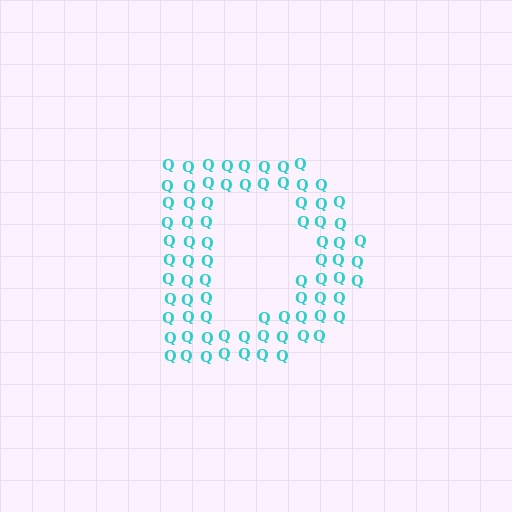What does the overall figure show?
The overall figure shows the letter D.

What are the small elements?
The small elements are letter Q's.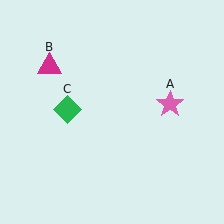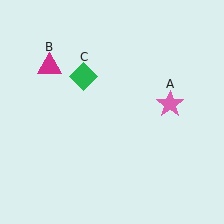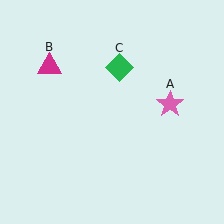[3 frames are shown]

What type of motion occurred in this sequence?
The green diamond (object C) rotated clockwise around the center of the scene.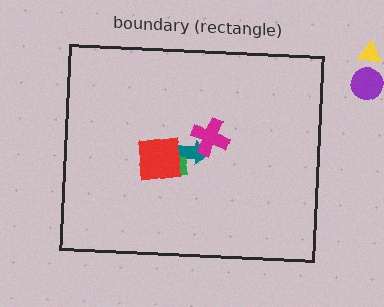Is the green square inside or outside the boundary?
Inside.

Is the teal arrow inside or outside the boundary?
Inside.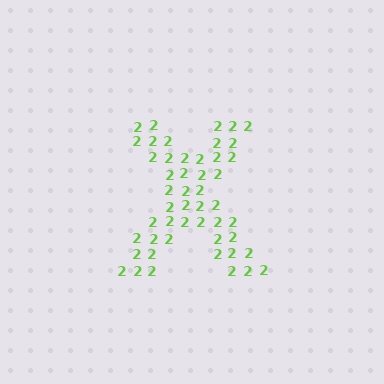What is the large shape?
The large shape is the letter X.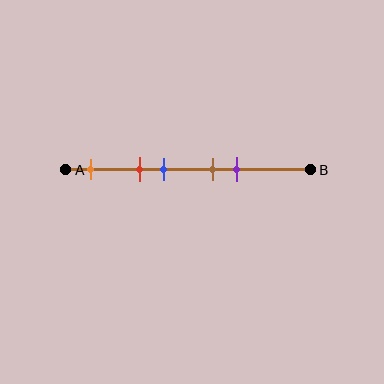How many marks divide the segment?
There are 5 marks dividing the segment.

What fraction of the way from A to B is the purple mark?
The purple mark is approximately 70% (0.7) of the way from A to B.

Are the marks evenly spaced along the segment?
No, the marks are not evenly spaced.